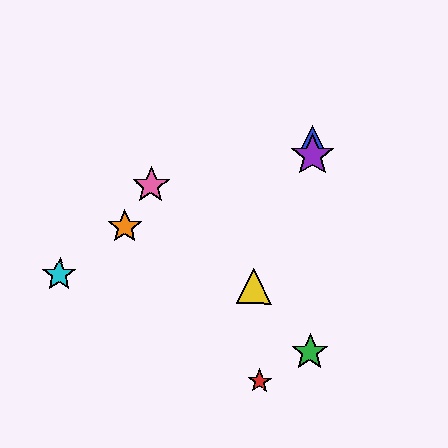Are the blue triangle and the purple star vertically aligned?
Yes, both are at x≈313.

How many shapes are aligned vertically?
3 shapes (the blue triangle, the green star, the purple star) are aligned vertically.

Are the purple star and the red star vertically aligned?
No, the purple star is at x≈313 and the red star is at x≈260.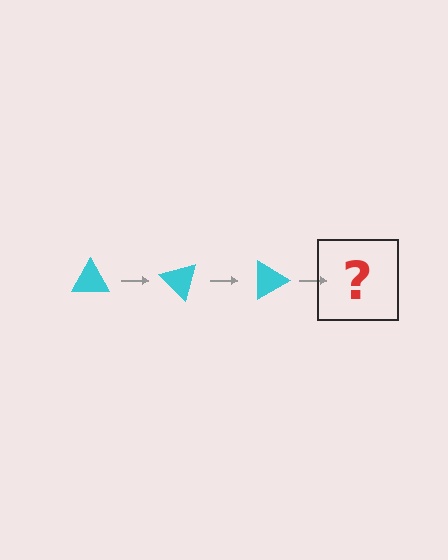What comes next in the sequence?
The next element should be a cyan triangle rotated 135 degrees.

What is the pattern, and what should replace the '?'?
The pattern is that the triangle rotates 45 degrees each step. The '?' should be a cyan triangle rotated 135 degrees.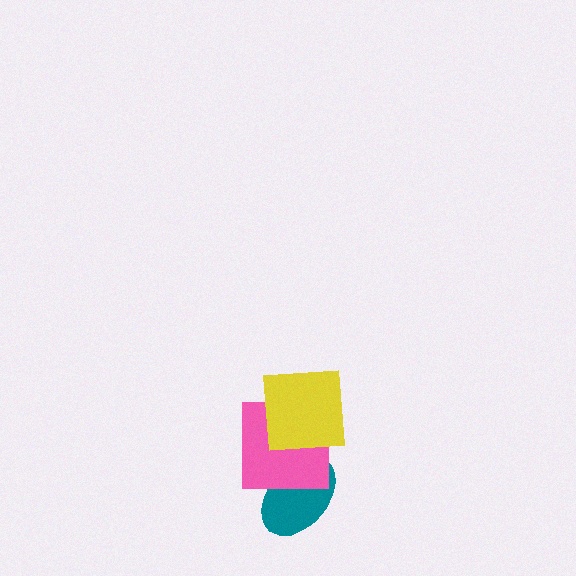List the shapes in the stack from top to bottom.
From top to bottom: the yellow square, the pink square, the teal ellipse.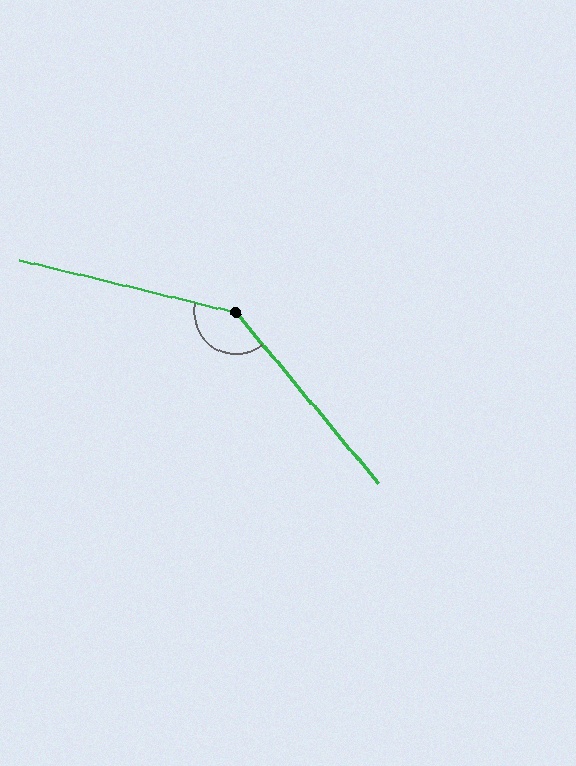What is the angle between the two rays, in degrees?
Approximately 143 degrees.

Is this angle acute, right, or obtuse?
It is obtuse.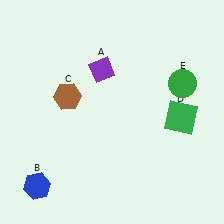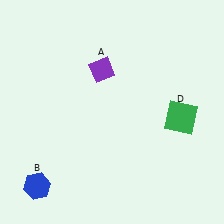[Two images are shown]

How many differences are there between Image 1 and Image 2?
There are 2 differences between the two images.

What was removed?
The green circle (E), the brown hexagon (C) were removed in Image 2.